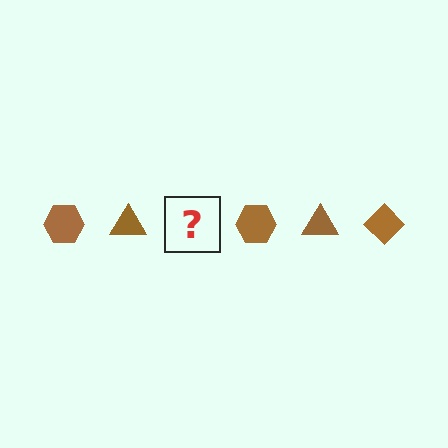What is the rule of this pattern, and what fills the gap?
The rule is that the pattern cycles through hexagon, triangle, diamond shapes in brown. The gap should be filled with a brown diamond.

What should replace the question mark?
The question mark should be replaced with a brown diamond.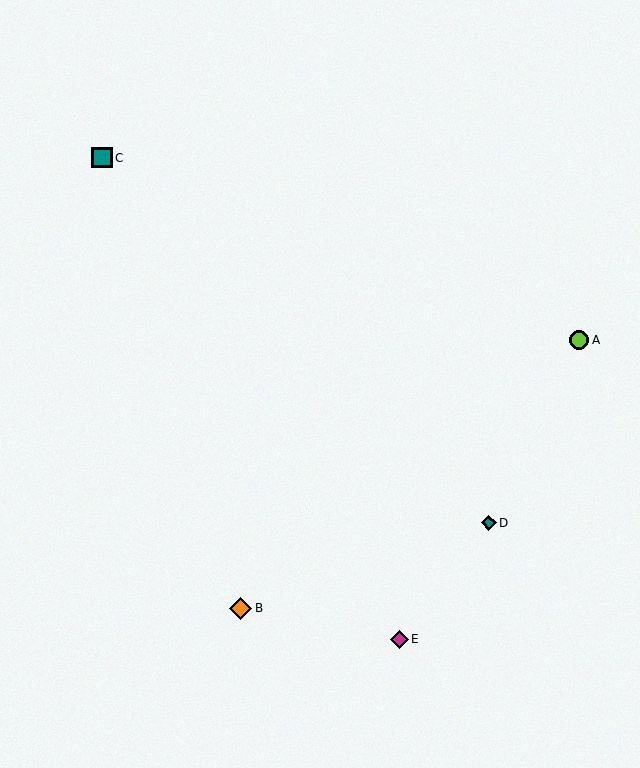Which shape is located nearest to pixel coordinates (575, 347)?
The lime circle (labeled A) at (579, 340) is nearest to that location.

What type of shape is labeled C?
Shape C is a teal square.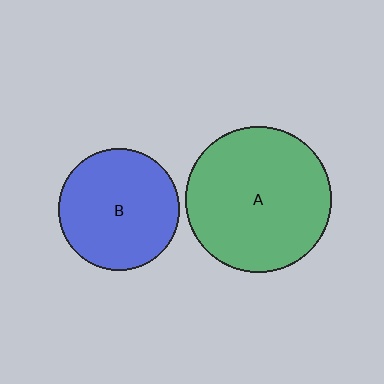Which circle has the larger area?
Circle A (green).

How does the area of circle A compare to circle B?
Approximately 1.4 times.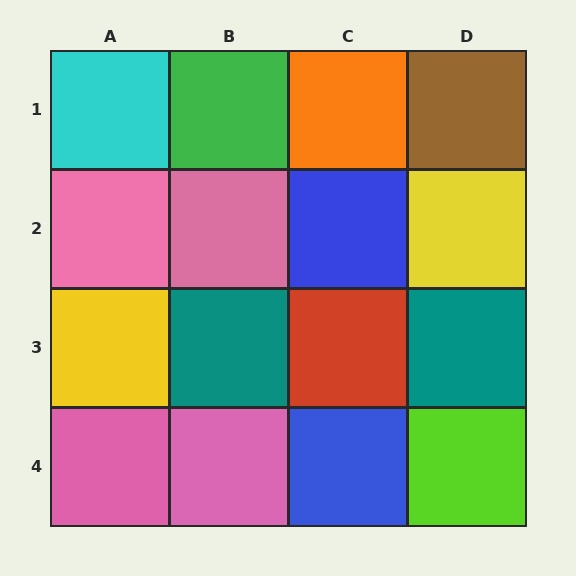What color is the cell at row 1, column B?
Green.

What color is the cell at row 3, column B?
Teal.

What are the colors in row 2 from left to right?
Pink, pink, blue, yellow.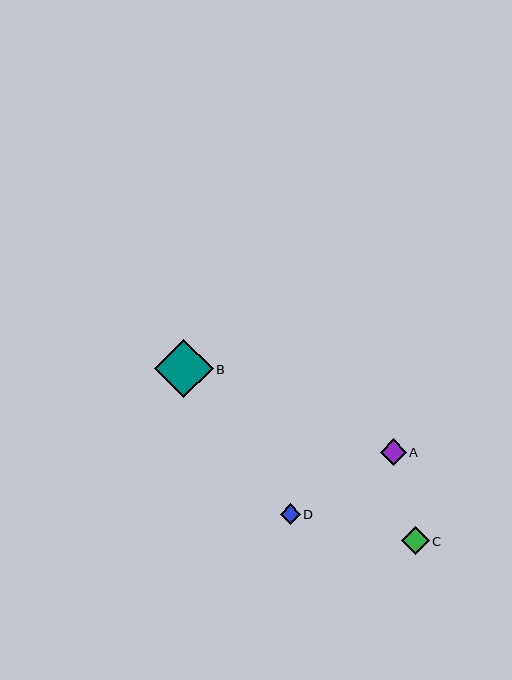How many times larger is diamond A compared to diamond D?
Diamond A is approximately 1.3 times the size of diamond D.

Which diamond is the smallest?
Diamond D is the smallest with a size of approximately 20 pixels.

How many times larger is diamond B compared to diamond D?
Diamond B is approximately 2.9 times the size of diamond D.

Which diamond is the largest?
Diamond B is the largest with a size of approximately 58 pixels.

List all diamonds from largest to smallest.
From largest to smallest: B, C, A, D.